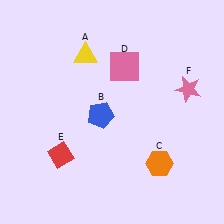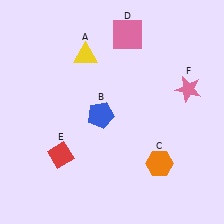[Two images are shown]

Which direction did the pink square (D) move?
The pink square (D) moved up.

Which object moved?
The pink square (D) moved up.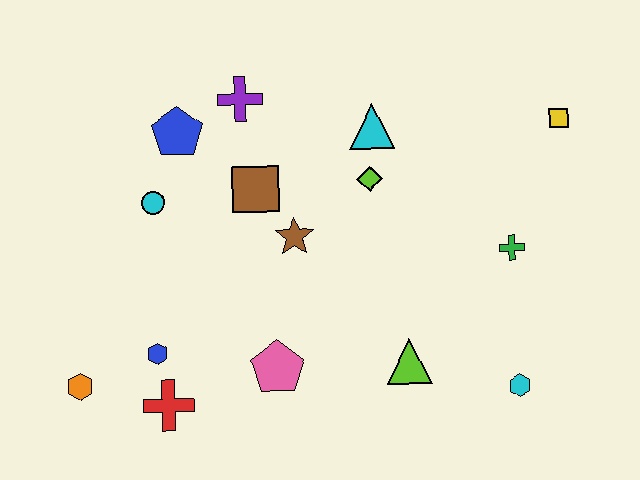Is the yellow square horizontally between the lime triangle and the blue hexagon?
No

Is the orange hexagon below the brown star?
Yes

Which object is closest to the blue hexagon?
The red cross is closest to the blue hexagon.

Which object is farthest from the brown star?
The yellow square is farthest from the brown star.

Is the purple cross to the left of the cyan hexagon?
Yes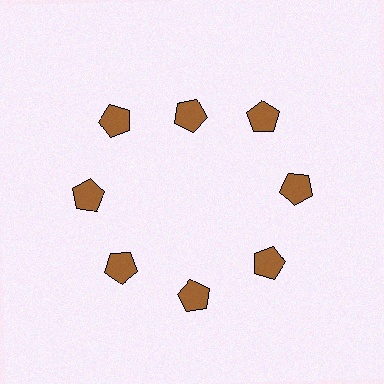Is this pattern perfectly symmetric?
No. The 8 brown pentagons are arranged in a ring, but one element near the 12 o'clock position is pulled inward toward the center, breaking the 8-fold rotational symmetry.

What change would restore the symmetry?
The symmetry would be restored by moving it outward, back onto the ring so that all 8 pentagons sit at equal angles and equal distance from the center.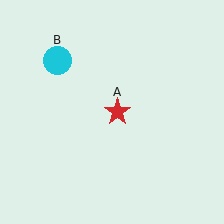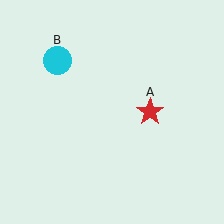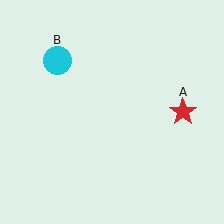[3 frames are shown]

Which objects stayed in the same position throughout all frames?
Cyan circle (object B) remained stationary.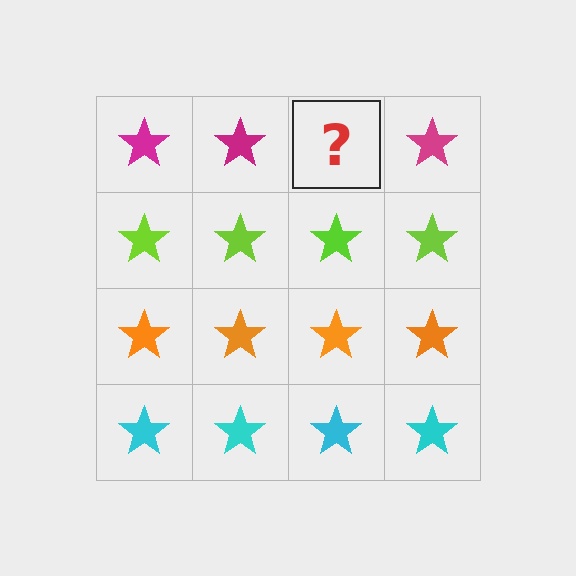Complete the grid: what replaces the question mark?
The question mark should be replaced with a magenta star.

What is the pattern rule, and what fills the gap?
The rule is that each row has a consistent color. The gap should be filled with a magenta star.